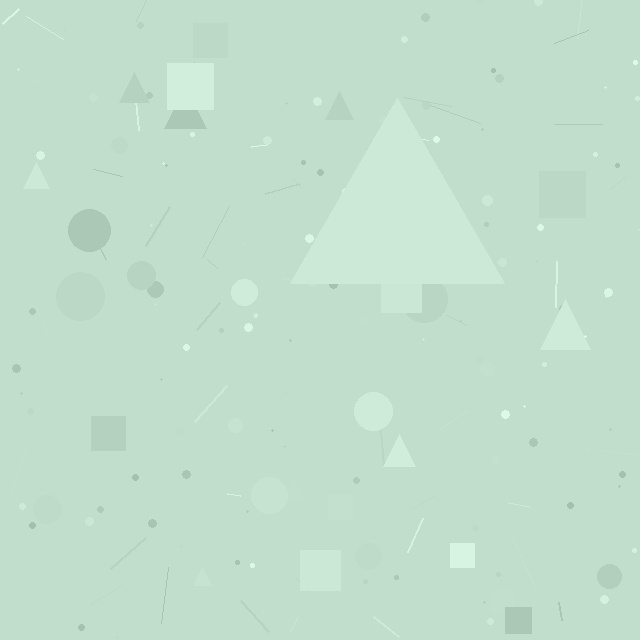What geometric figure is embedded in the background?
A triangle is embedded in the background.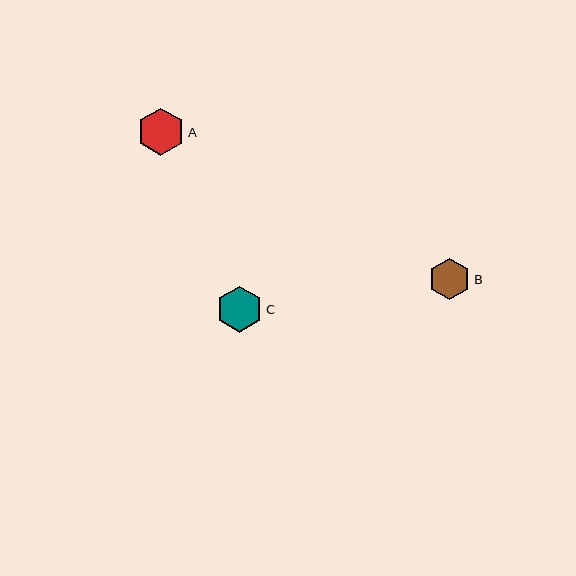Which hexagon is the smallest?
Hexagon B is the smallest with a size of approximately 42 pixels.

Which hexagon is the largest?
Hexagon A is the largest with a size of approximately 47 pixels.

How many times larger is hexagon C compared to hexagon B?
Hexagon C is approximately 1.1 times the size of hexagon B.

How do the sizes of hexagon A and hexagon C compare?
Hexagon A and hexagon C are approximately the same size.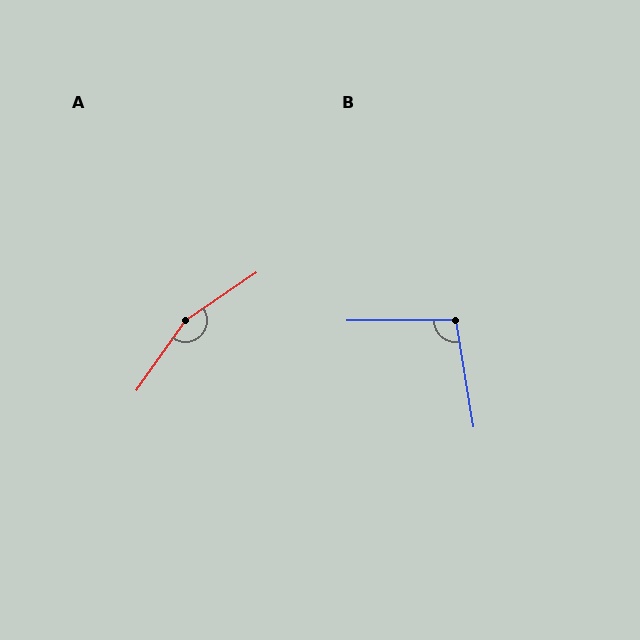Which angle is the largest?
A, at approximately 159 degrees.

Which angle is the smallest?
B, at approximately 99 degrees.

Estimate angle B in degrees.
Approximately 99 degrees.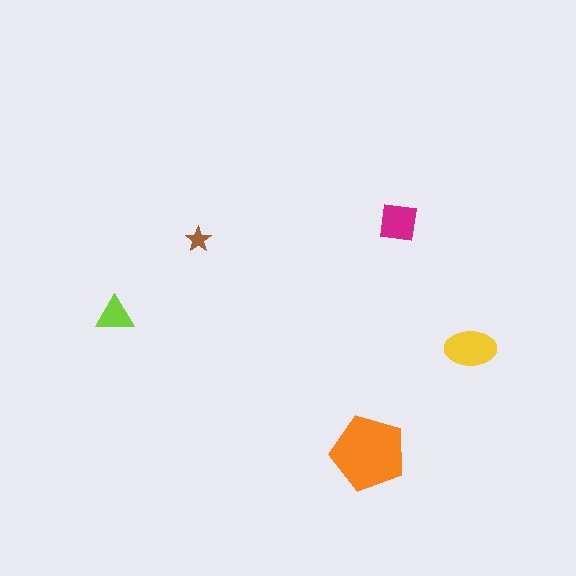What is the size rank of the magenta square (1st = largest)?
3rd.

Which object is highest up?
The magenta square is topmost.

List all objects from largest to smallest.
The orange pentagon, the yellow ellipse, the magenta square, the lime triangle, the brown star.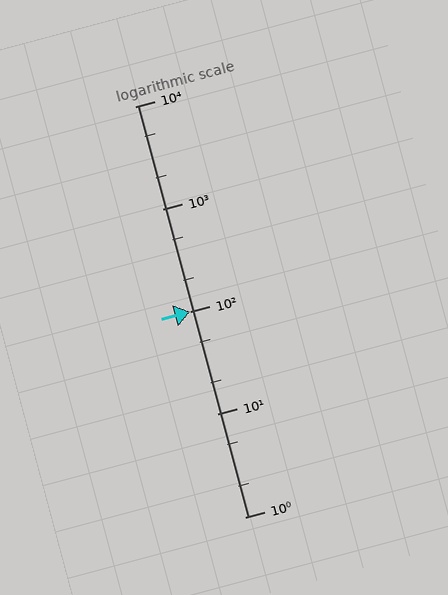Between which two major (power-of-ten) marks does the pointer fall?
The pointer is between 100 and 1000.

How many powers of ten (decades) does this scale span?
The scale spans 4 decades, from 1 to 10000.